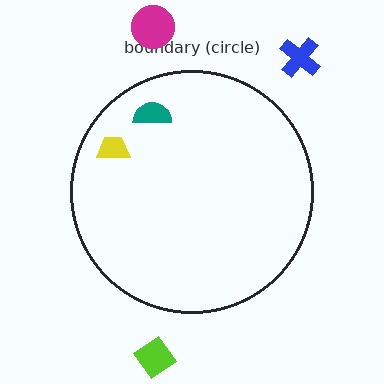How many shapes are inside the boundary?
2 inside, 3 outside.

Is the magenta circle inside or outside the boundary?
Outside.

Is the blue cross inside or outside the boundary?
Outside.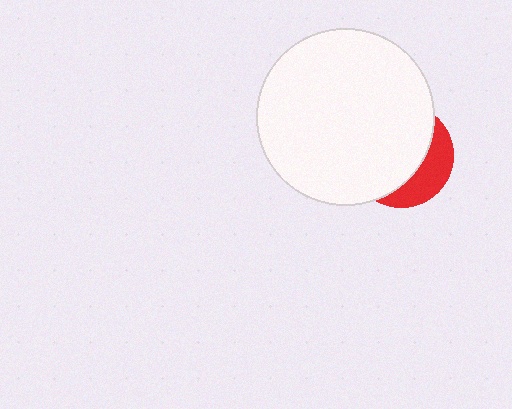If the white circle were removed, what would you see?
You would see the complete red circle.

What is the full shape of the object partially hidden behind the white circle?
The partially hidden object is a red circle.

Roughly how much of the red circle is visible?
A small part of it is visible (roughly 31%).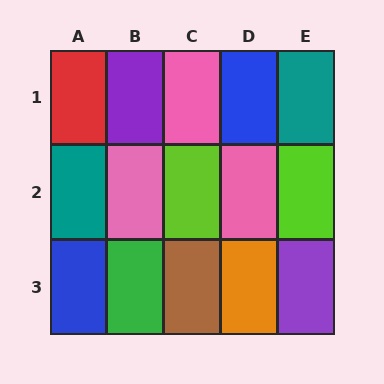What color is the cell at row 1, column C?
Pink.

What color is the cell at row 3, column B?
Green.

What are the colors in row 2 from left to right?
Teal, pink, lime, pink, lime.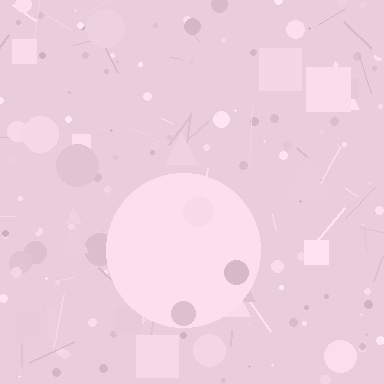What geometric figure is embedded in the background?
A circle is embedded in the background.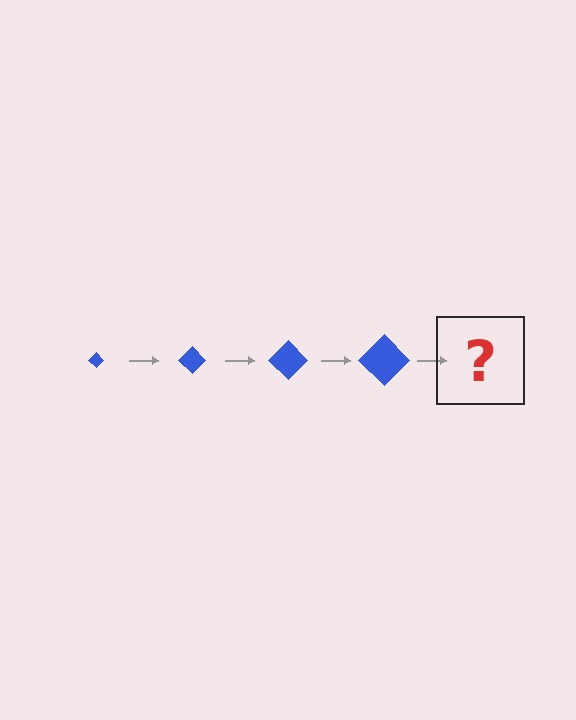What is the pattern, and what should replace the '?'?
The pattern is that the diamond gets progressively larger each step. The '?' should be a blue diamond, larger than the previous one.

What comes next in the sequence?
The next element should be a blue diamond, larger than the previous one.